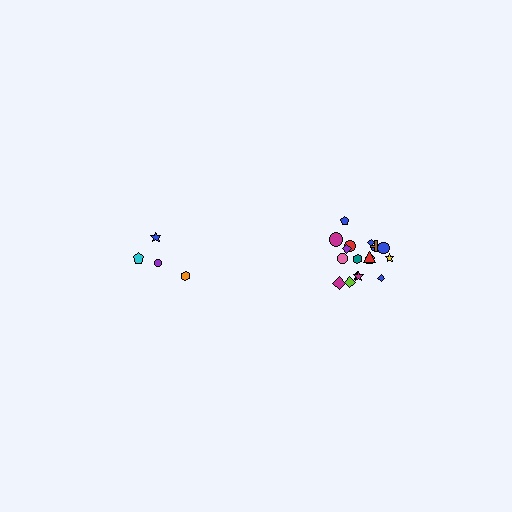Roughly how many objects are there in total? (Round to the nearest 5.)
Roughly 20 objects in total.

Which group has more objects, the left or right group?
The right group.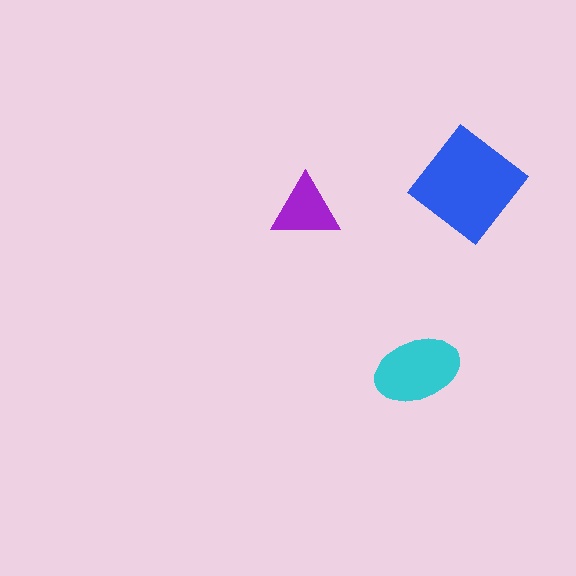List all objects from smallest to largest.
The purple triangle, the cyan ellipse, the blue diamond.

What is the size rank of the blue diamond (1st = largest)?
1st.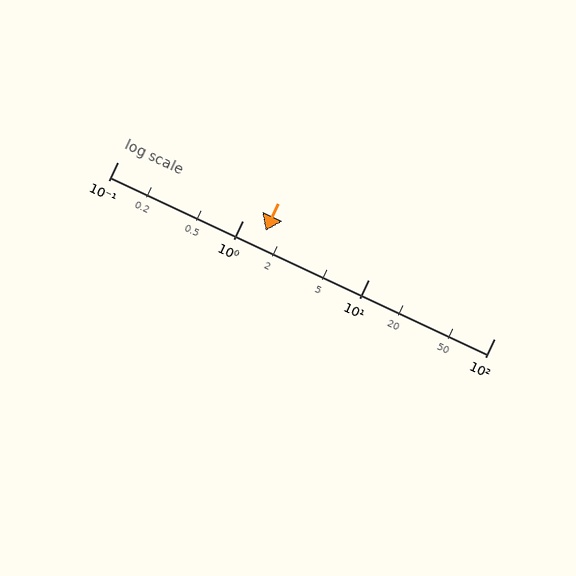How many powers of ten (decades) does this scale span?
The scale spans 3 decades, from 0.1 to 100.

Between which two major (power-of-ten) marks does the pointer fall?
The pointer is between 1 and 10.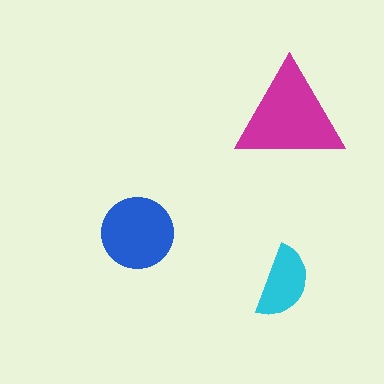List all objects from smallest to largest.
The cyan semicircle, the blue circle, the magenta triangle.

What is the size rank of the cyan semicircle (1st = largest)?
3rd.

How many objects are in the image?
There are 3 objects in the image.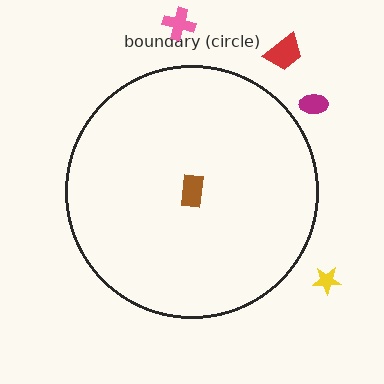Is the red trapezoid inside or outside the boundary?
Outside.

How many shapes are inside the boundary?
1 inside, 4 outside.